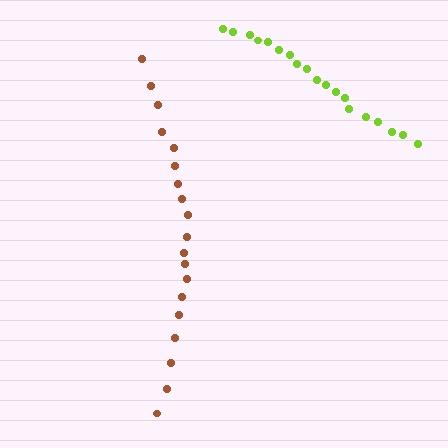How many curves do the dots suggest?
There are 2 distinct paths.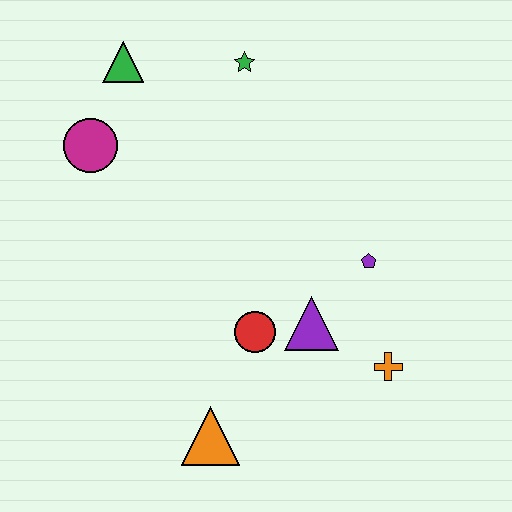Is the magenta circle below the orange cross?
No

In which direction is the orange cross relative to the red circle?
The orange cross is to the right of the red circle.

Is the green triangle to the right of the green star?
No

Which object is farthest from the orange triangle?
The green triangle is farthest from the orange triangle.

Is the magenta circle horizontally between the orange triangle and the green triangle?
No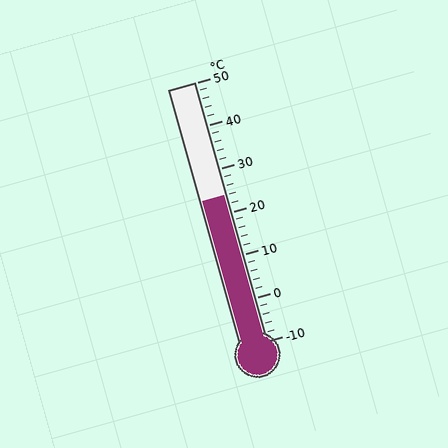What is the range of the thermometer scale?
The thermometer scale ranges from -10°C to 50°C.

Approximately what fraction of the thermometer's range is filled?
The thermometer is filled to approximately 55% of its range.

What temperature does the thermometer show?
The thermometer shows approximately 24°C.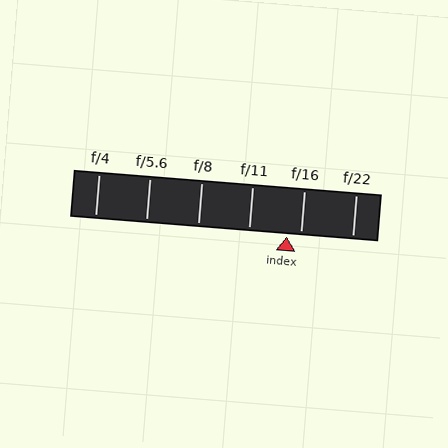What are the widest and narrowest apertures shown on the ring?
The widest aperture shown is f/4 and the narrowest is f/22.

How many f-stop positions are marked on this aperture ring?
There are 6 f-stop positions marked.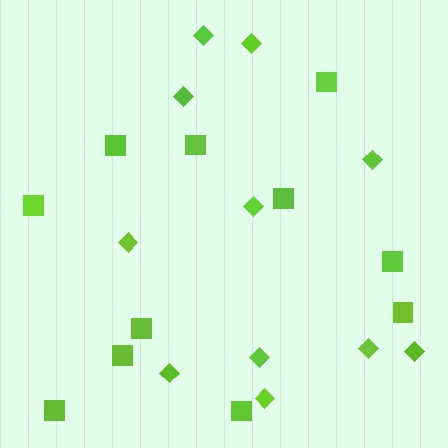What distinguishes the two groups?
There are 2 groups: one group of squares (11) and one group of diamonds (11).